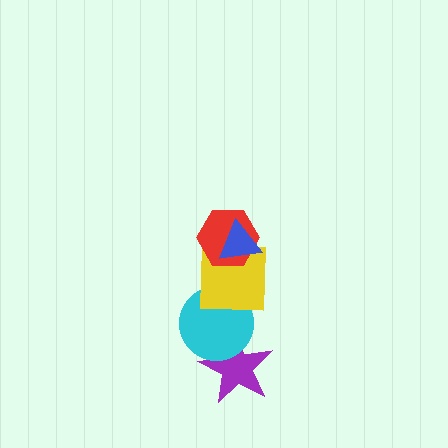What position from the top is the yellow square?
The yellow square is 3rd from the top.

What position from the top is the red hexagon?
The red hexagon is 2nd from the top.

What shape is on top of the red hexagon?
The blue triangle is on top of the red hexagon.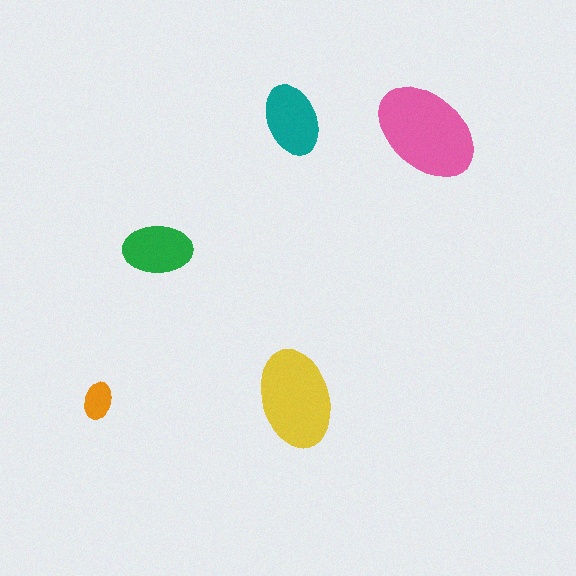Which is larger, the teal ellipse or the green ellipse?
The teal one.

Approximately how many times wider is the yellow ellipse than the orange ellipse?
About 2.5 times wider.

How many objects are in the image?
There are 5 objects in the image.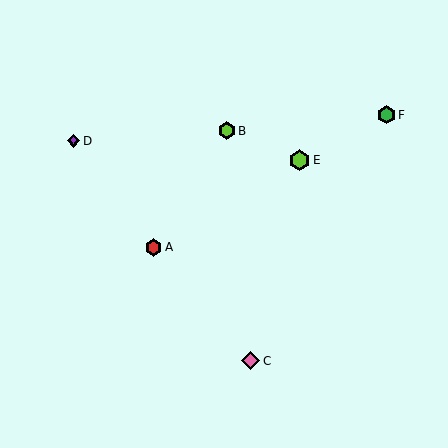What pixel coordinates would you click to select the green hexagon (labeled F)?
Click at (386, 115) to select the green hexagon F.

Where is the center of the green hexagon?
The center of the green hexagon is at (386, 115).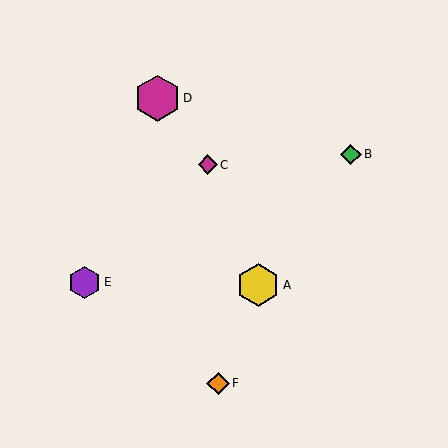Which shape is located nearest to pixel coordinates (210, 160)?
The magenta diamond (labeled C) at (208, 165) is nearest to that location.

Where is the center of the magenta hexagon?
The center of the magenta hexagon is at (157, 98).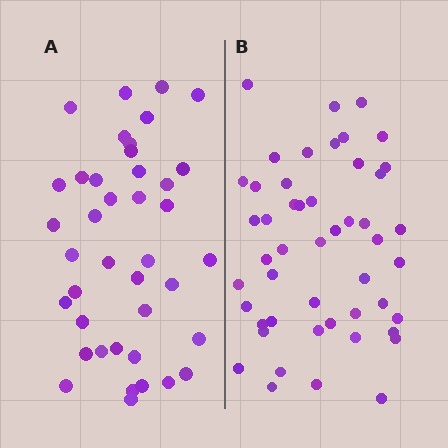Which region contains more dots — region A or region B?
Region B (the right region) has more dots.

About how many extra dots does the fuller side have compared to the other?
Region B has roughly 8 or so more dots than region A.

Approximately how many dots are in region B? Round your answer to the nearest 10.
About 50 dots. (The exact count is 49, which rounds to 50.)